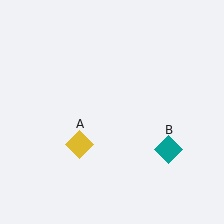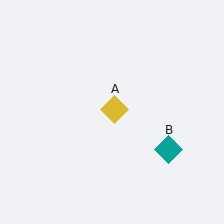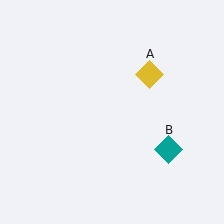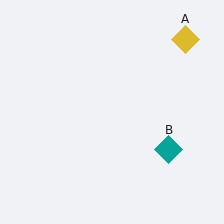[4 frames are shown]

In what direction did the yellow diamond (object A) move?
The yellow diamond (object A) moved up and to the right.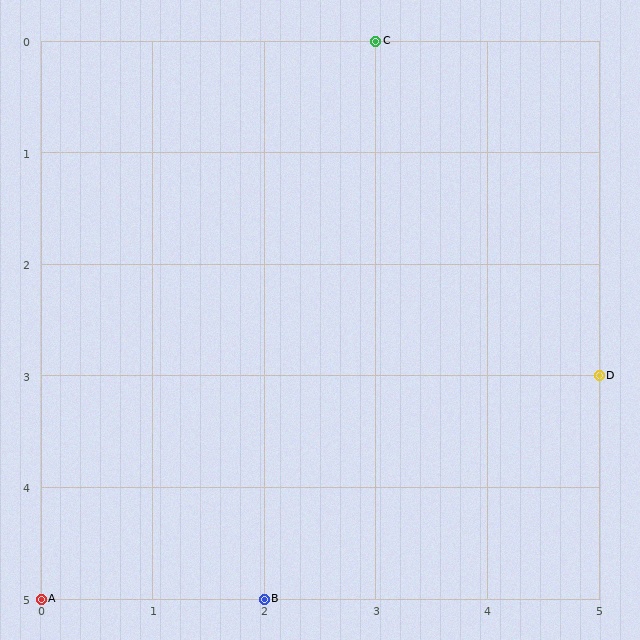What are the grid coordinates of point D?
Point D is at grid coordinates (5, 3).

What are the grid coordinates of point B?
Point B is at grid coordinates (2, 5).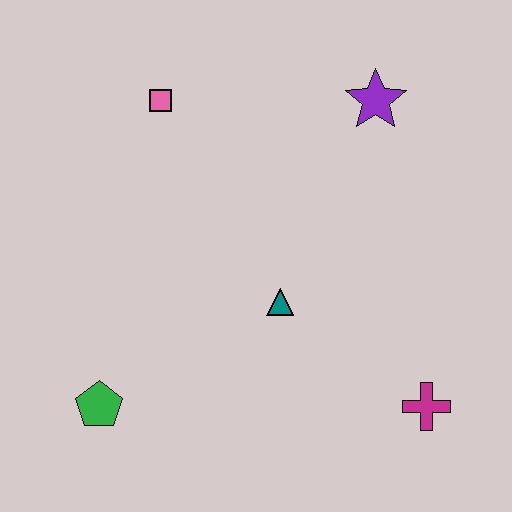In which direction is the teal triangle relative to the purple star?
The teal triangle is below the purple star.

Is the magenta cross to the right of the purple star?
Yes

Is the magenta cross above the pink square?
No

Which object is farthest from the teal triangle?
The pink square is farthest from the teal triangle.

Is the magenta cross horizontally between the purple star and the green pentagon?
No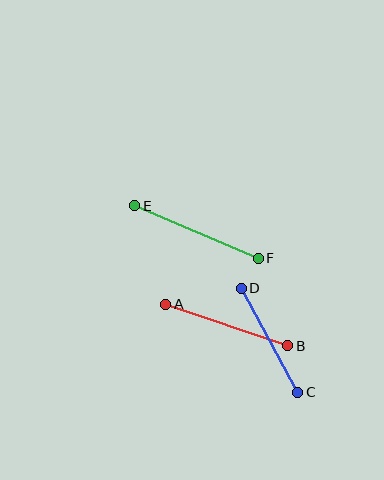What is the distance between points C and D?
The distance is approximately 118 pixels.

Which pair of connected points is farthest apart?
Points E and F are farthest apart.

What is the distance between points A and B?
The distance is approximately 129 pixels.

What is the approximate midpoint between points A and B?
The midpoint is at approximately (227, 325) pixels.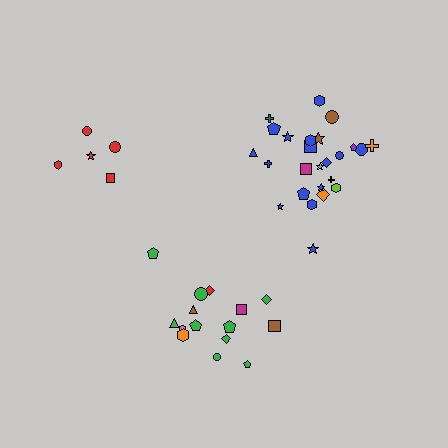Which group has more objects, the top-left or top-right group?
The top-right group.